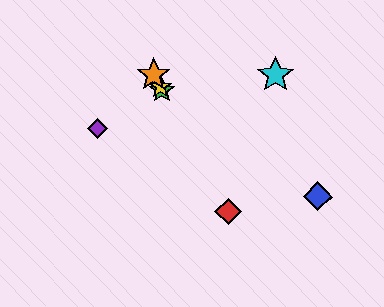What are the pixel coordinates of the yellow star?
The yellow star is at (160, 87).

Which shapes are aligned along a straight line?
The red diamond, the green star, the yellow star, the orange star are aligned along a straight line.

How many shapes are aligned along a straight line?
4 shapes (the red diamond, the green star, the yellow star, the orange star) are aligned along a straight line.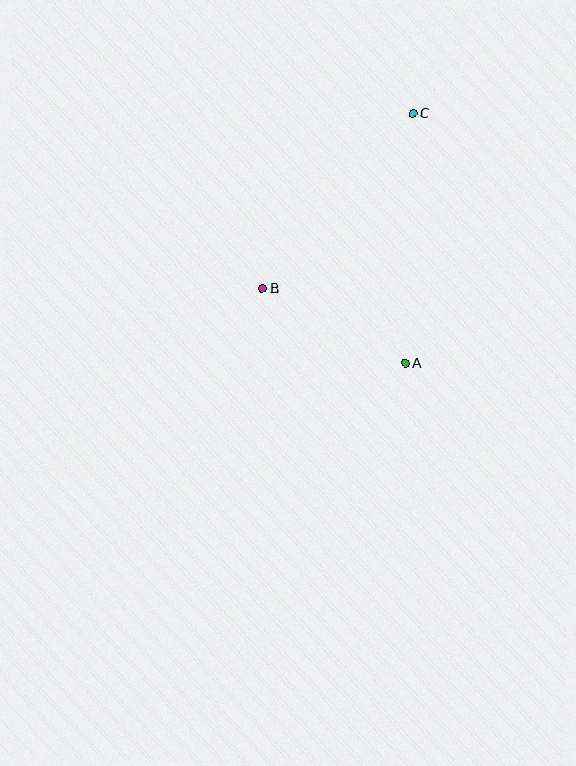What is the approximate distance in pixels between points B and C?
The distance between B and C is approximately 231 pixels.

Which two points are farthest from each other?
Points A and C are farthest from each other.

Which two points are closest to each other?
Points A and B are closest to each other.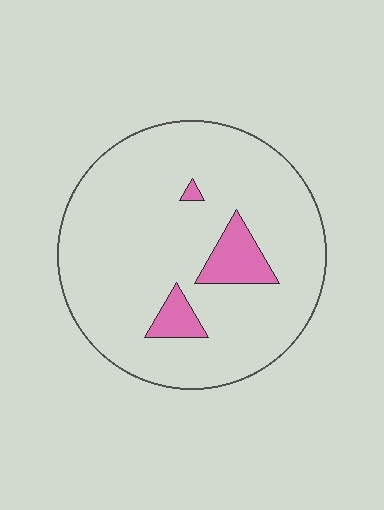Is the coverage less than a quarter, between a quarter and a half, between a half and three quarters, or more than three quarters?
Less than a quarter.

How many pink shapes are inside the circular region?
3.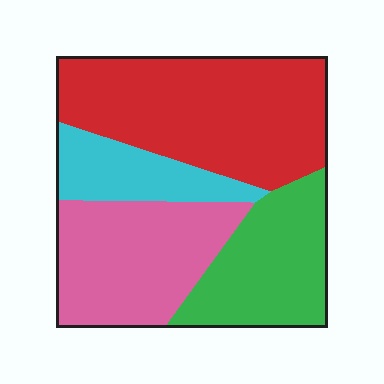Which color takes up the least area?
Cyan, at roughly 15%.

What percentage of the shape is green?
Green takes up about one fifth (1/5) of the shape.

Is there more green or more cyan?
Green.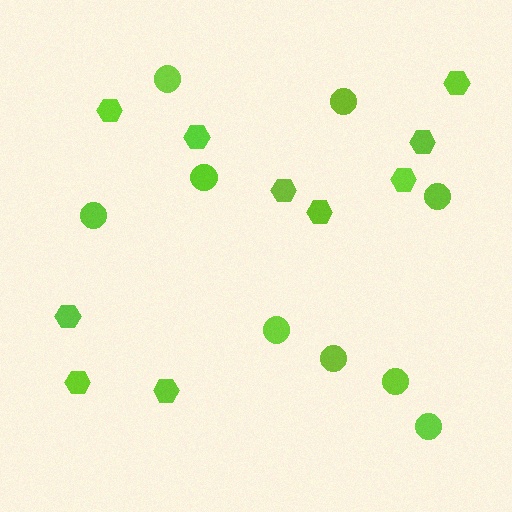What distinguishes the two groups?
There are 2 groups: one group of hexagons (10) and one group of circles (9).